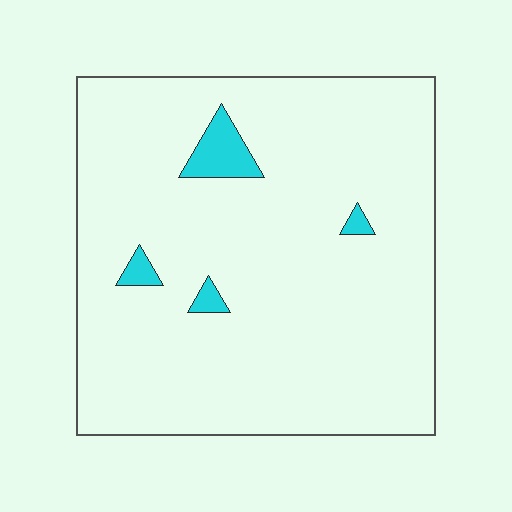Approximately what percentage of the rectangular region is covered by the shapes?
Approximately 5%.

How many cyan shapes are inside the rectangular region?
4.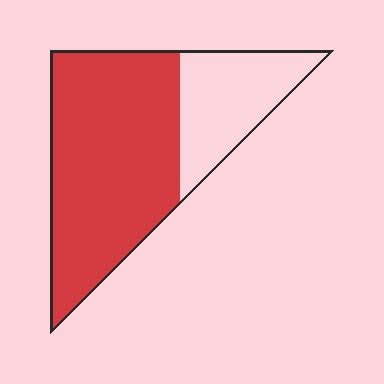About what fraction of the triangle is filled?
About two thirds (2/3).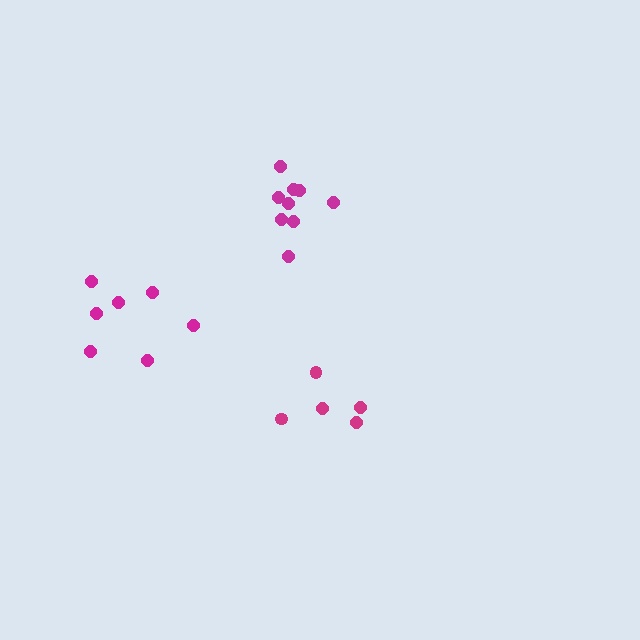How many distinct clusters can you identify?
There are 3 distinct clusters.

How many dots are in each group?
Group 1: 9 dots, Group 2: 5 dots, Group 3: 7 dots (21 total).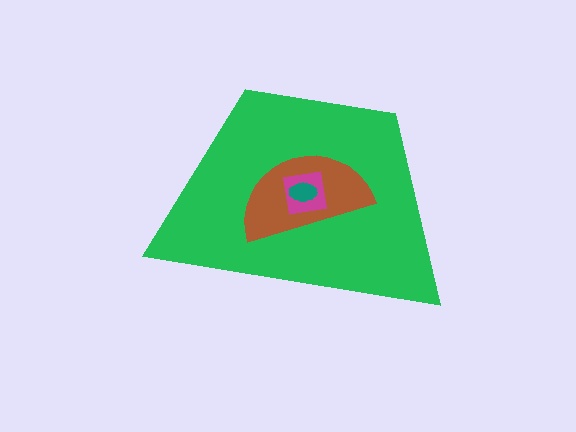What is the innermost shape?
The teal ellipse.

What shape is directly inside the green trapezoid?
The brown semicircle.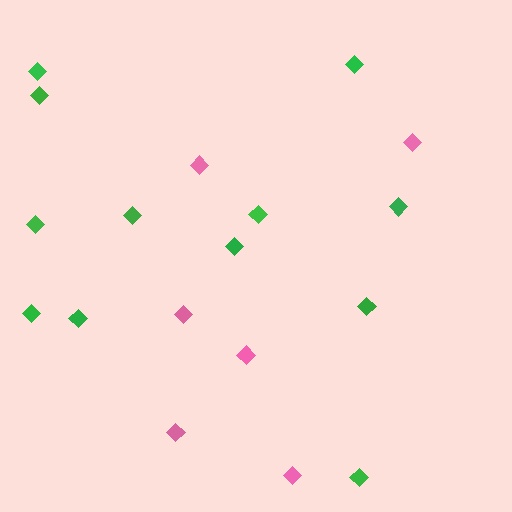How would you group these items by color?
There are 2 groups: one group of green diamonds (12) and one group of pink diamonds (6).